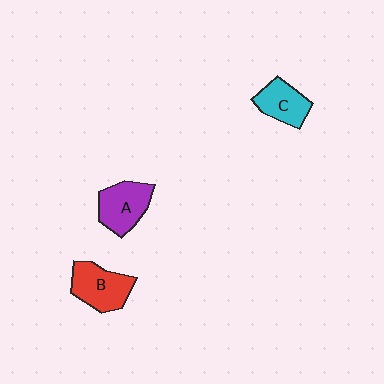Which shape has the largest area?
Shape B (red).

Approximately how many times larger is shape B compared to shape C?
Approximately 1.3 times.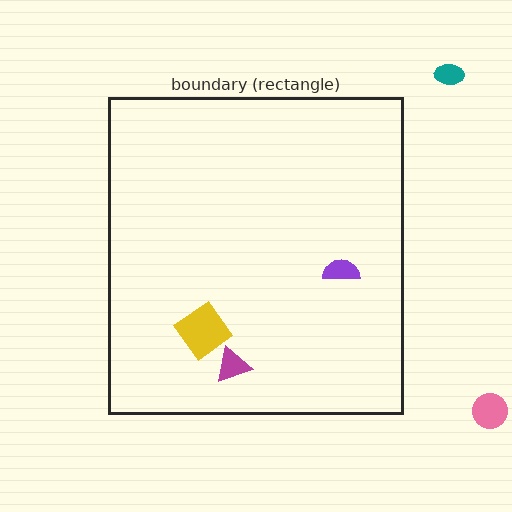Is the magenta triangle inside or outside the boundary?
Inside.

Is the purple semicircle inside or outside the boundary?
Inside.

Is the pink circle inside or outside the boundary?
Outside.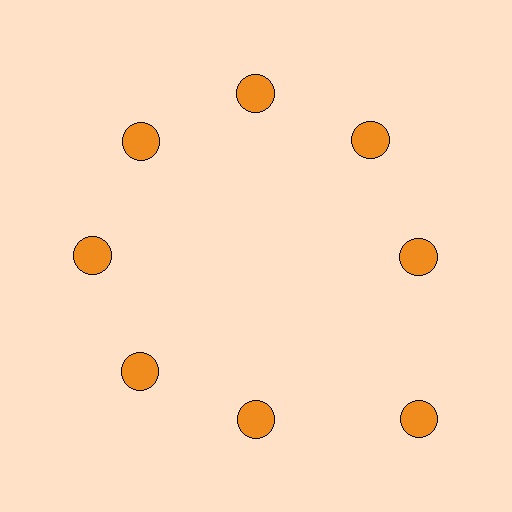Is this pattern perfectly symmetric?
No. The 8 orange circles are arranged in a ring, but one element near the 4 o'clock position is pushed outward from the center, breaking the 8-fold rotational symmetry.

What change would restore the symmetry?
The symmetry would be restored by moving it inward, back onto the ring so that all 8 circles sit at equal angles and equal distance from the center.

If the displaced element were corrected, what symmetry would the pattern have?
It would have 8-fold rotational symmetry — the pattern would map onto itself every 45 degrees.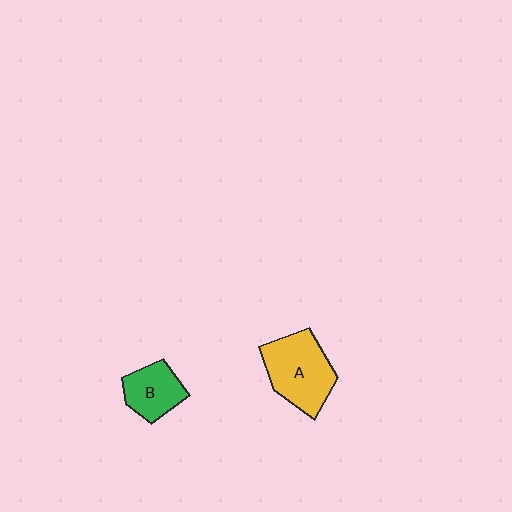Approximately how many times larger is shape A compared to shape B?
Approximately 1.6 times.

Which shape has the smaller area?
Shape B (green).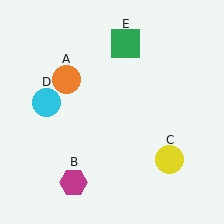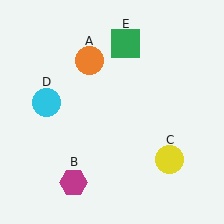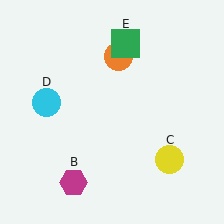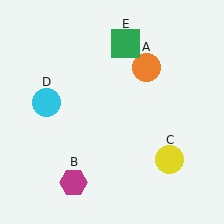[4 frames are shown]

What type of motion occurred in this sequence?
The orange circle (object A) rotated clockwise around the center of the scene.